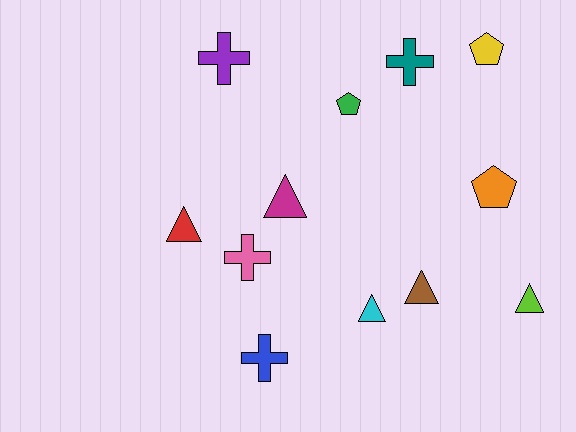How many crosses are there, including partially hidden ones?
There are 4 crosses.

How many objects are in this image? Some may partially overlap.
There are 12 objects.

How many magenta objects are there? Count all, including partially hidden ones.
There is 1 magenta object.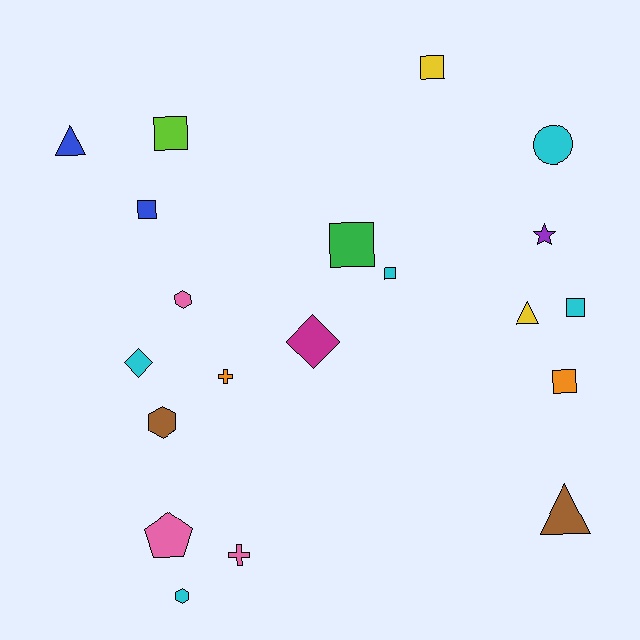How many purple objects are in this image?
There is 1 purple object.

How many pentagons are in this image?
There is 1 pentagon.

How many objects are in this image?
There are 20 objects.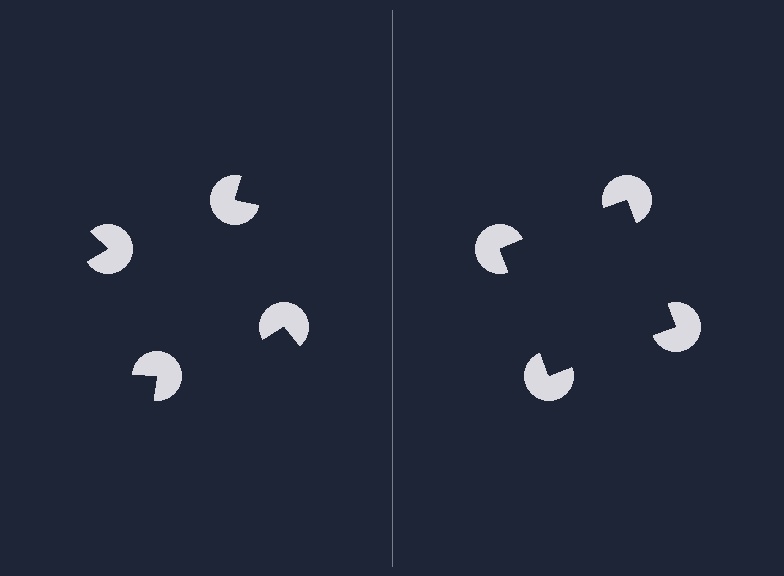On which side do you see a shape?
An illusory square appears on the right side. On the left side the wedge cuts are rotated, so no coherent shape forms.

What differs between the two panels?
The pac-man discs are positioned identically on both sides; only the wedge orientations differ. On the right they align to a square; on the left they are misaligned.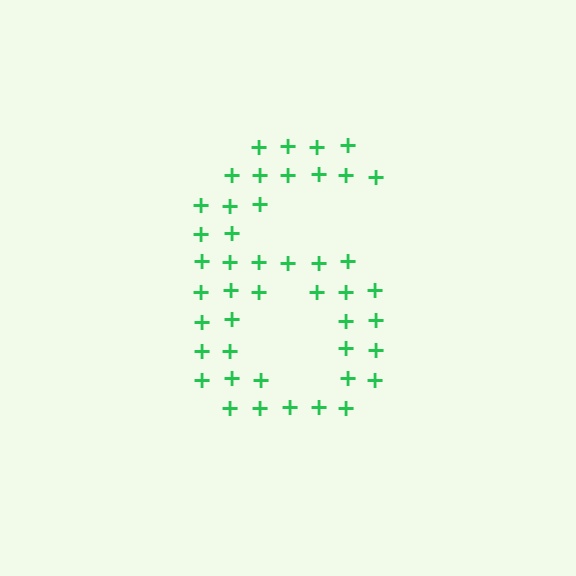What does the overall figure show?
The overall figure shows the digit 6.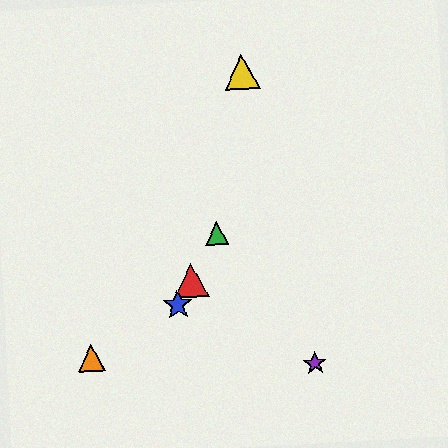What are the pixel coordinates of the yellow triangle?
The yellow triangle is at (242, 72).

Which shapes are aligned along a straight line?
The red triangle, the blue star, the green triangle are aligned along a straight line.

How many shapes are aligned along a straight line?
3 shapes (the red triangle, the blue star, the green triangle) are aligned along a straight line.